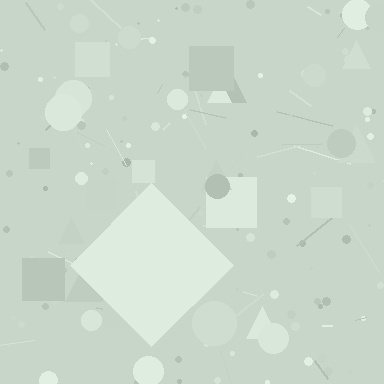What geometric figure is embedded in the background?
A diamond is embedded in the background.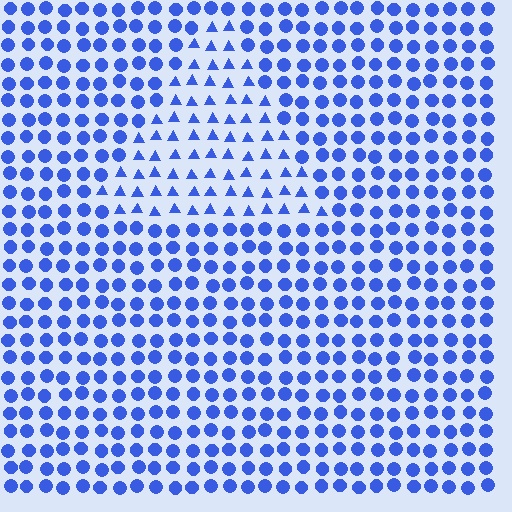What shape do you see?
I see a triangle.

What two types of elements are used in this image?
The image uses triangles inside the triangle region and circles outside it.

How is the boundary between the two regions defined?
The boundary is defined by a change in element shape: triangles inside vs. circles outside. All elements share the same color and spacing.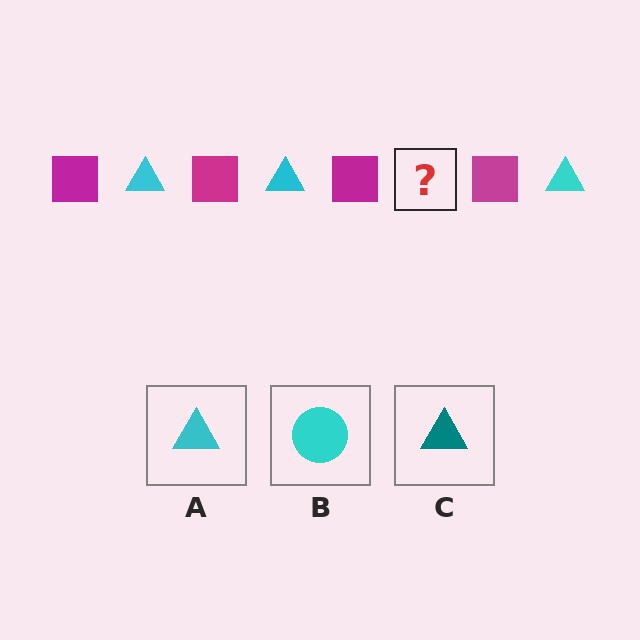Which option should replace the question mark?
Option A.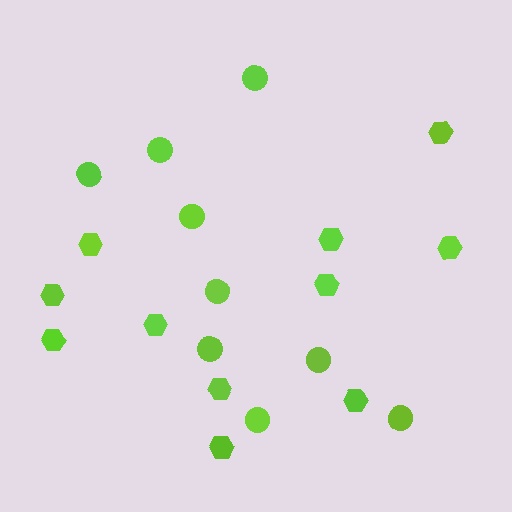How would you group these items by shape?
There are 2 groups: one group of hexagons (11) and one group of circles (9).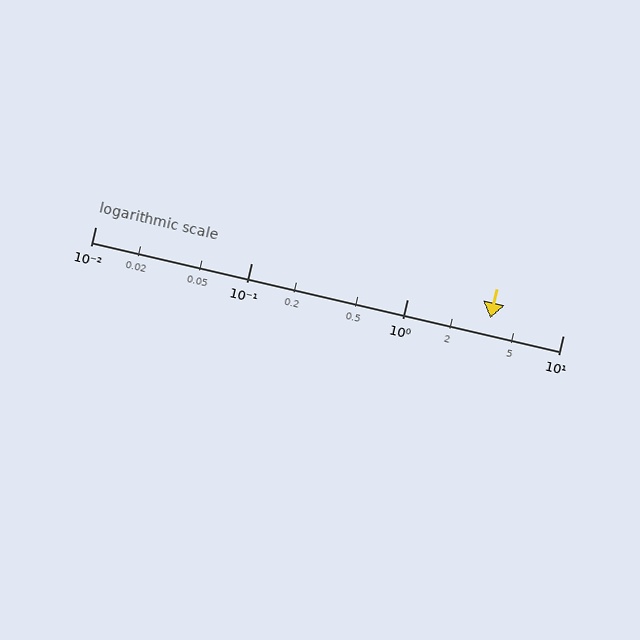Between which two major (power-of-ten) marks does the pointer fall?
The pointer is between 1 and 10.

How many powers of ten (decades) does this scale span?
The scale spans 3 decades, from 0.01 to 10.